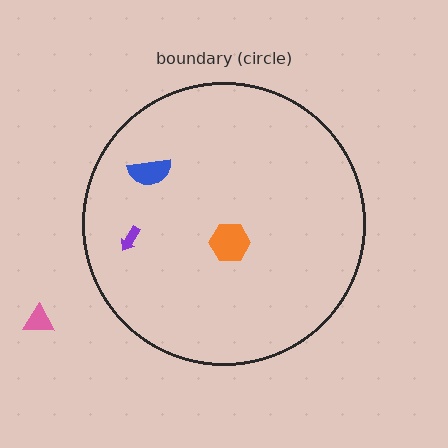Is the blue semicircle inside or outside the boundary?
Inside.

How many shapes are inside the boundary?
3 inside, 1 outside.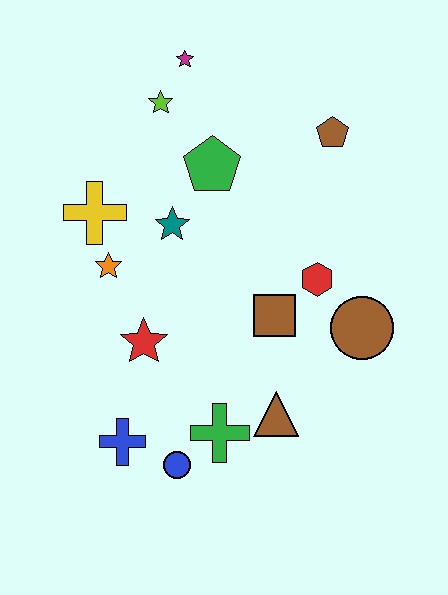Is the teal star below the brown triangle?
No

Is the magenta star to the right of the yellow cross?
Yes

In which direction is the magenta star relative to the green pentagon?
The magenta star is above the green pentagon.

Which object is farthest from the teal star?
The blue circle is farthest from the teal star.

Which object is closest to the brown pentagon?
The green pentagon is closest to the brown pentagon.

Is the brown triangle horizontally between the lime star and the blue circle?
No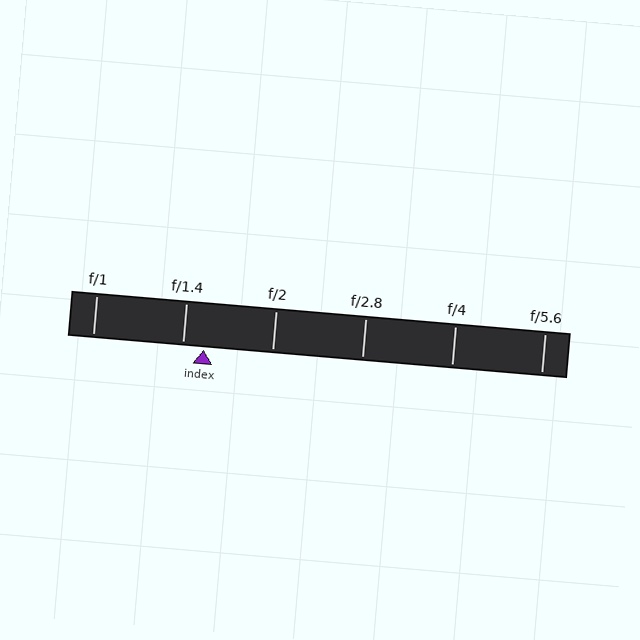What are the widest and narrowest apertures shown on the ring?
The widest aperture shown is f/1 and the narrowest is f/5.6.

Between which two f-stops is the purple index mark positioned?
The index mark is between f/1.4 and f/2.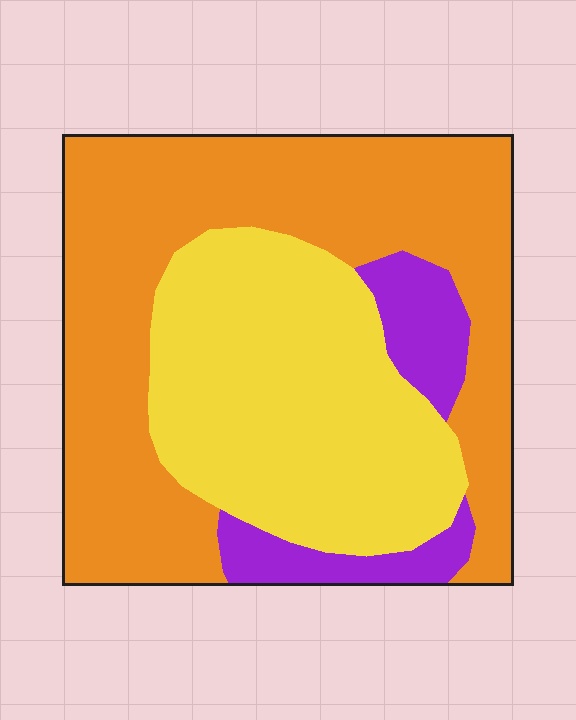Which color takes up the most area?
Orange, at roughly 50%.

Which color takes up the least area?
Purple, at roughly 10%.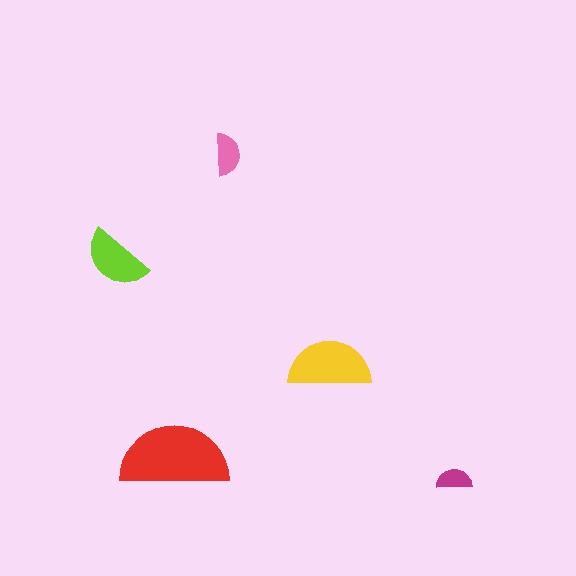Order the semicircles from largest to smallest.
the red one, the yellow one, the lime one, the pink one, the magenta one.